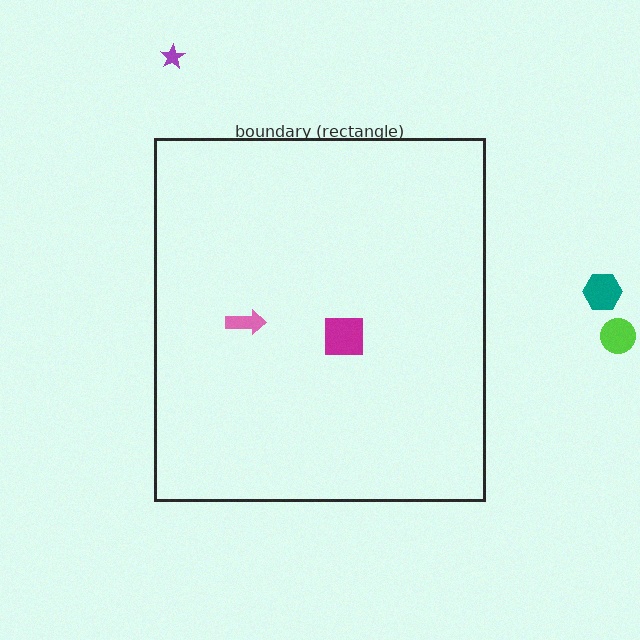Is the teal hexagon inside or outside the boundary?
Outside.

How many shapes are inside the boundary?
2 inside, 3 outside.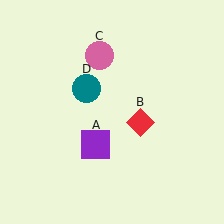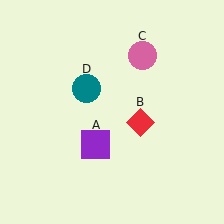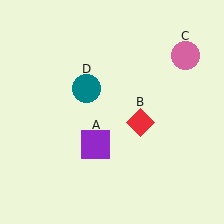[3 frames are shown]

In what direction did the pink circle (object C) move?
The pink circle (object C) moved right.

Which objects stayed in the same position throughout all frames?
Purple square (object A) and red diamond (object B) and teal circle (object D) remained stationary.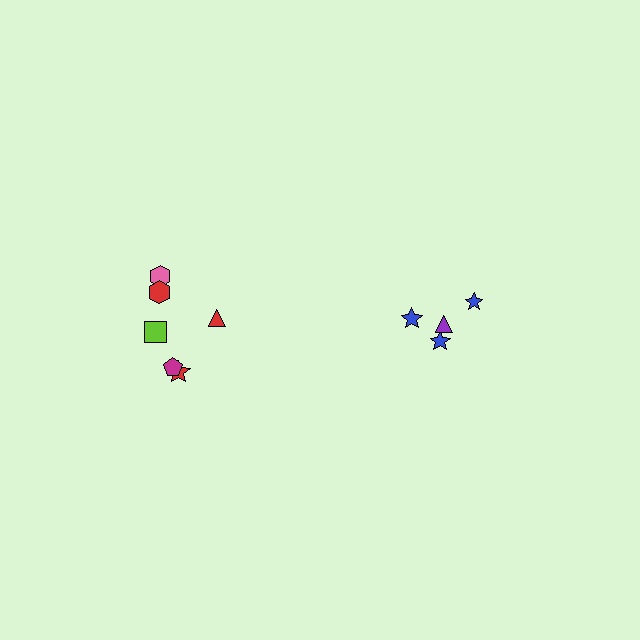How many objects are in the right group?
There are 4 objects.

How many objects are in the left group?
There are 6 objects.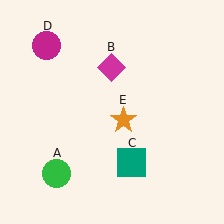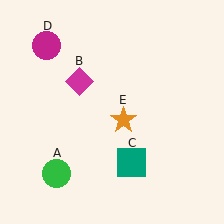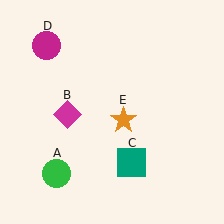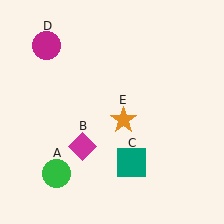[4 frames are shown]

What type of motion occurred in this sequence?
The magenta diamond (object B) rotated counterclockwise around the center of the scene.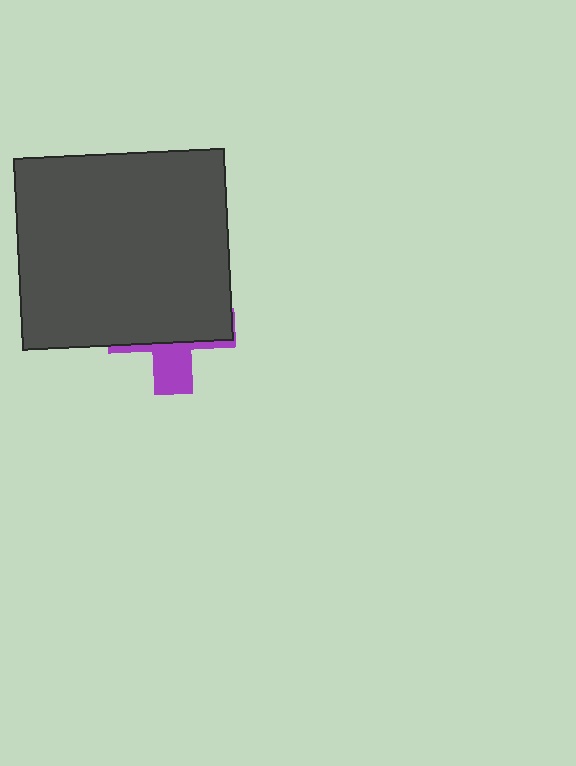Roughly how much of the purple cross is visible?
A small part of it is visible (roughly 33%).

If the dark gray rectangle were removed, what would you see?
You would see the complete purple cross.